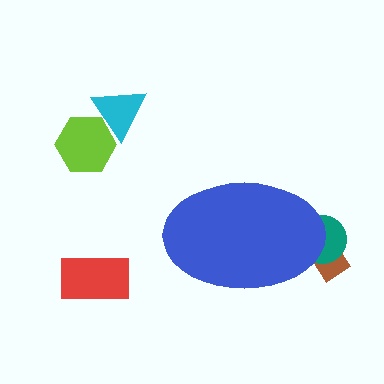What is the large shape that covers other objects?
A blue ellipse.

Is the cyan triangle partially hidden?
No, the cyan triangle is fully visible.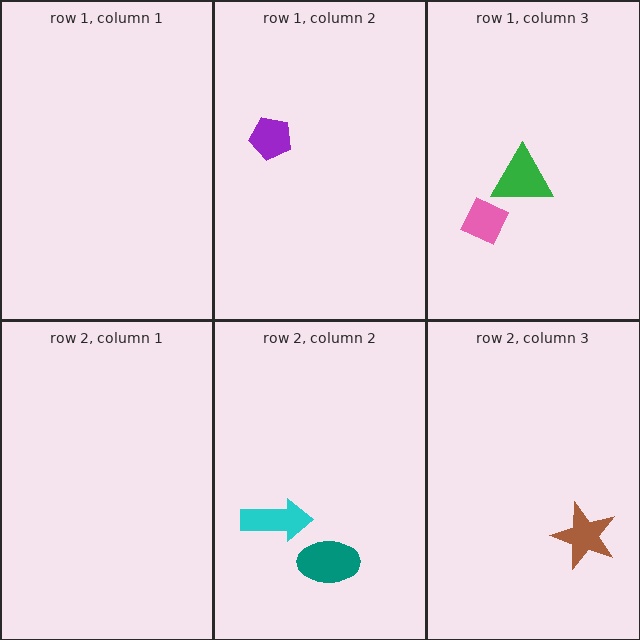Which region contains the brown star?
The row 2, column 3 region.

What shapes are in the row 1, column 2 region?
The purple pentagon.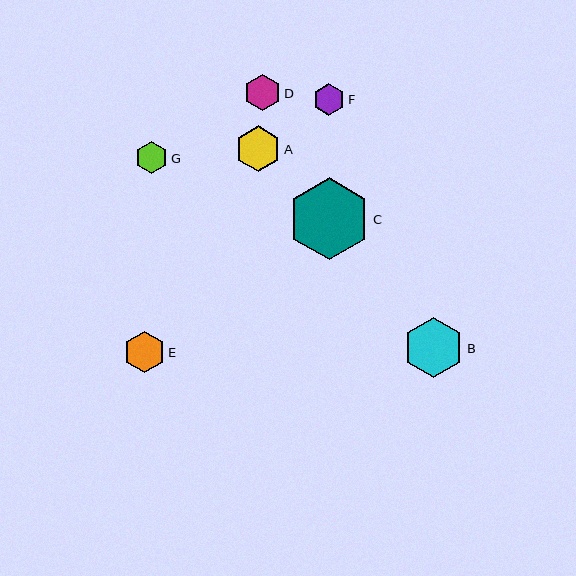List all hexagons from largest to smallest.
From largest to smallest: C, B, A, E, D, G, F.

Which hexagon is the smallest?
Hexagon F is the smallest with a size of approximately 31 pixels.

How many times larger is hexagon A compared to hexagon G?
Hexagon A is approximately 1.4 times the size of hexagon G.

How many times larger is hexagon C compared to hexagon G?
Hexagon C is approximately 2.5 times the size of hexagon G.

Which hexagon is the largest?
Hexagon C is the largest with a size of approximately 82 pixels.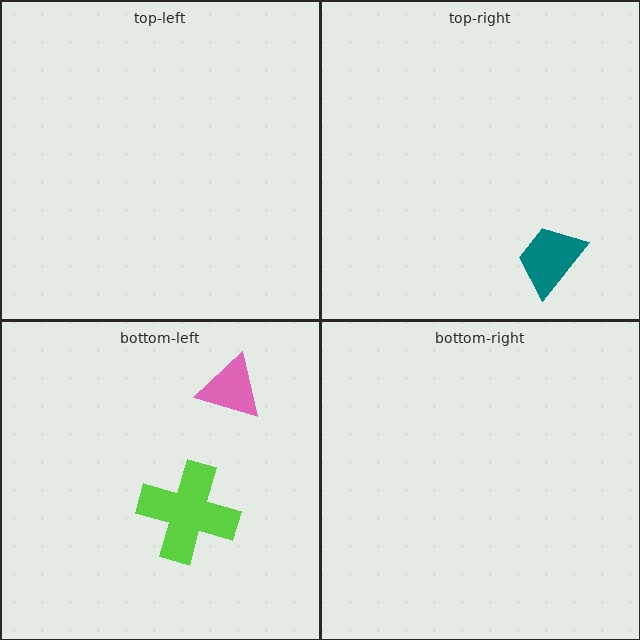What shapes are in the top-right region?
The teal trapezoid.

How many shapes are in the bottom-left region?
2.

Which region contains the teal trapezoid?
The top-right region.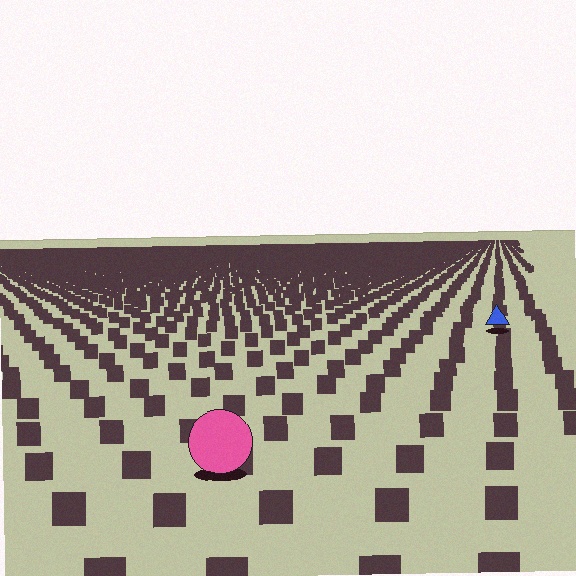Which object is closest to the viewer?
The pink circle is closest. The texture marks near it are larger and more spread out.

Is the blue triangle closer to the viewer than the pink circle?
No. The pink circle is closer — you can tell from the texture gradient: the ground texture is coarser near it.